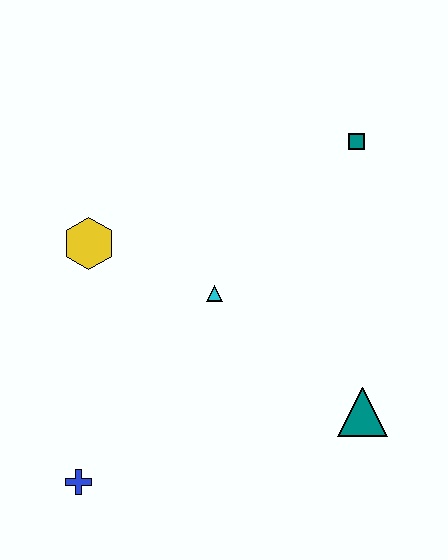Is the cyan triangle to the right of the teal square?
No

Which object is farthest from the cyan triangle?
The blue cross is farthest from the cyan triangle.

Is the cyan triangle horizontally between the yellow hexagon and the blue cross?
No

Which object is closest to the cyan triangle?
The yellow hexagon is closest to the cyan triangle.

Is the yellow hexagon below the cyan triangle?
No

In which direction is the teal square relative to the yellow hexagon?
The teal square is to the right of the yellow hexagon.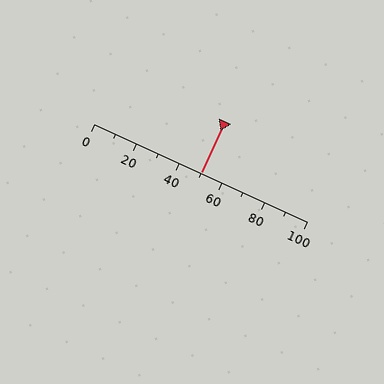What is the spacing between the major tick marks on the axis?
The major ticks are spaced 20 apart.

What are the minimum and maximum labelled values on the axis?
The axis runs from 0 to 100.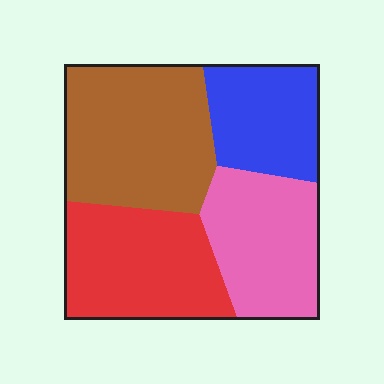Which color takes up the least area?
Blue, at roughly 20%.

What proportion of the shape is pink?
Pink takes up about one quarter (1/4) of the shape.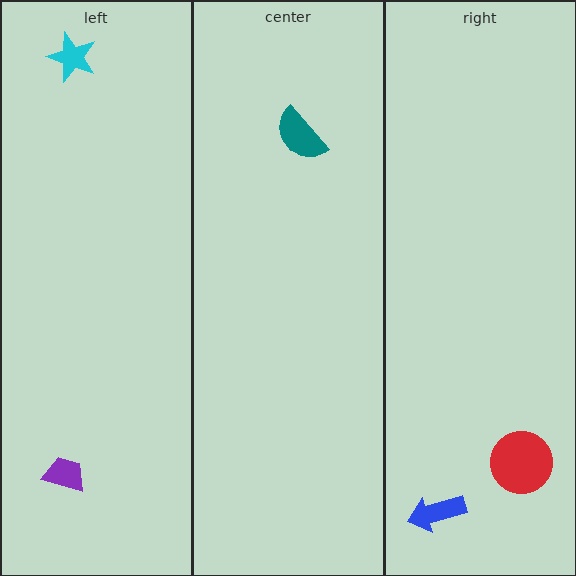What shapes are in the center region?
The teal semicircle.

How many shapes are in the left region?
2.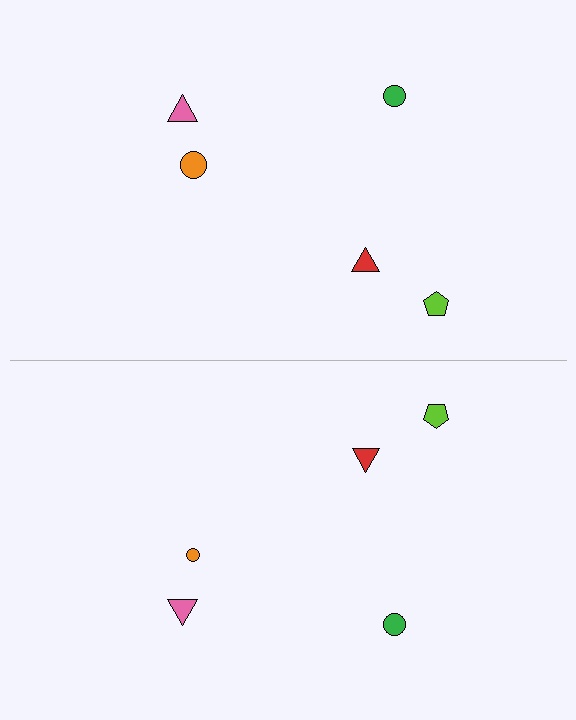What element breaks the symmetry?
The orange circle on the bottom side has a different size than its mirror counterpart.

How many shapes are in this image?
There are 10 shapes in this image.